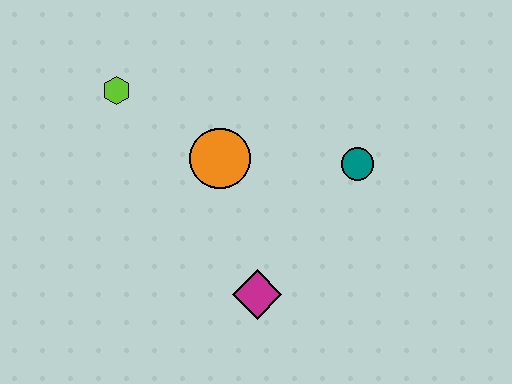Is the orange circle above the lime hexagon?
No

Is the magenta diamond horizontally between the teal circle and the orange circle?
Yes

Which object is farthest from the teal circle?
The lime hexagon is farthest from the teal circle.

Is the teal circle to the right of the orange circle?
Yes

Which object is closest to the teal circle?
The orange circle is closest to the teal circle.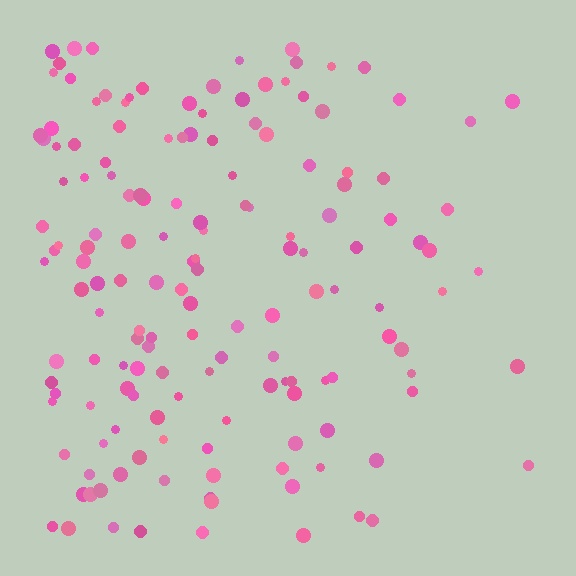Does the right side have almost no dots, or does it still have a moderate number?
Still a moderate number, just noticeably fewer than the left.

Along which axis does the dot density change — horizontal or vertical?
Horizontal.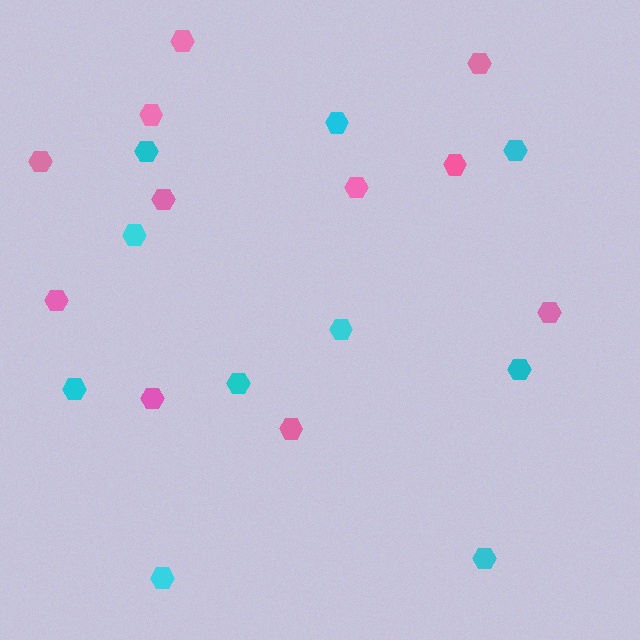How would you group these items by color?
There are 2 groups: one group of pink hexagons (11) and one group of cyan hexagons (10).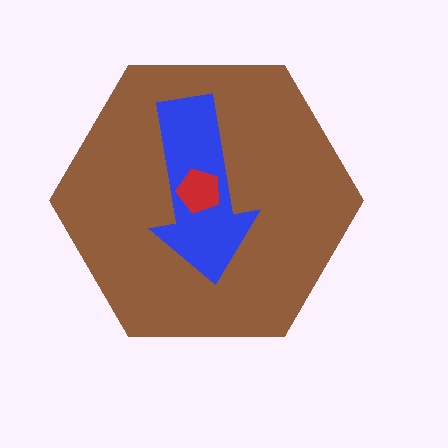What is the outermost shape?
The brown hexagon.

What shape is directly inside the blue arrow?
The red pentagon.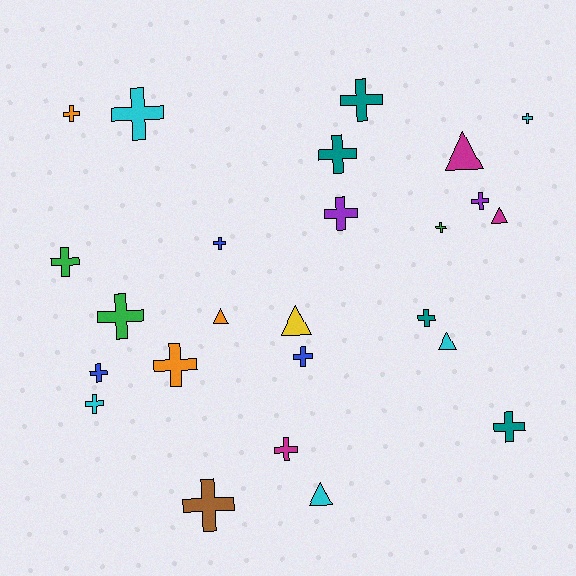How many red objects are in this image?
There are no red objects.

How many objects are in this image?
There are 25 objects.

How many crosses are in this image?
There are 19 crosses.